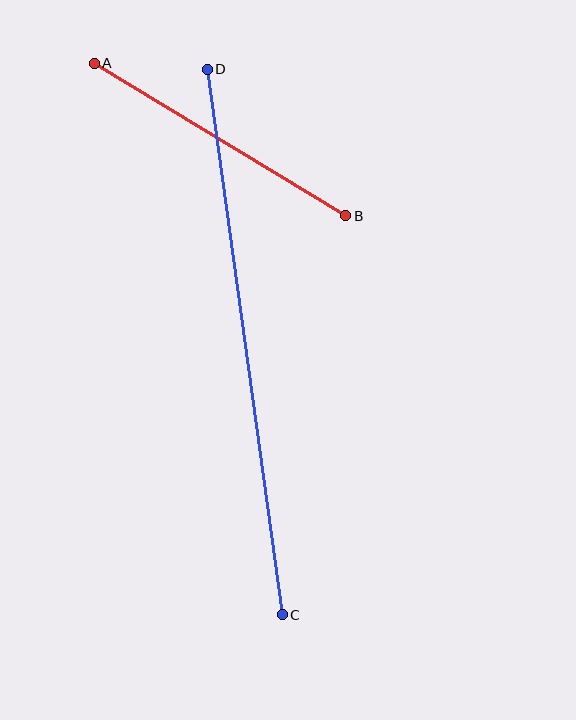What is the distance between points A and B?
The distance is approximately 294 pixels.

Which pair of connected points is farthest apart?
Points C and D are farthest apart.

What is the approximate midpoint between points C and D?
The midpoint is at approximately (245, 342) pixels.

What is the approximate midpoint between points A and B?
The midpoint is at approximately (220, 140) pixels.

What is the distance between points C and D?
The distance is approximately 550 pixels.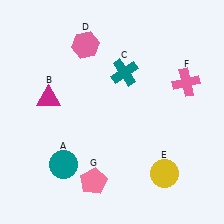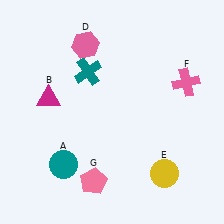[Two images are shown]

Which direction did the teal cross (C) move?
The teal cross (C) moved left.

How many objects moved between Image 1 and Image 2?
1 object moved between the two images.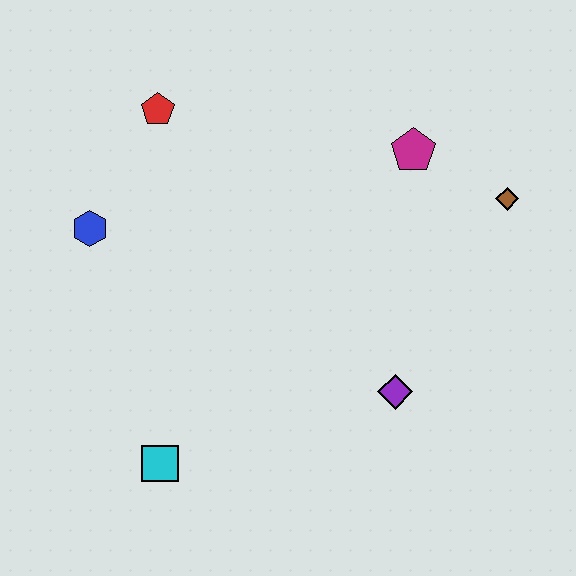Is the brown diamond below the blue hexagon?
No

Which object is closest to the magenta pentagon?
The brown diamond is closest to the magenta pentagon.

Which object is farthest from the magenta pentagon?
The cyan square is farthest from the magenta pentagon.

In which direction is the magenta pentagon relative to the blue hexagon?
The magenta pentagon is to the right of the blue hexagon.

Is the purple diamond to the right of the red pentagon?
Yes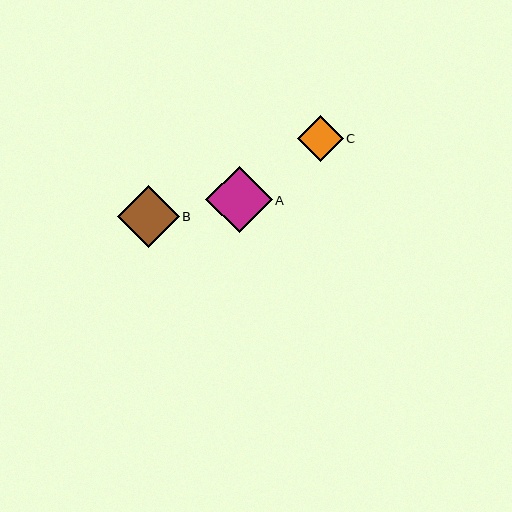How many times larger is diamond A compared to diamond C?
Diamond A is approximately 1.4 times the size of diamond C.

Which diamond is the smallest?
Diamond C is the smallest with a size of approximately 46 pixels.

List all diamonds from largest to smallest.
From largest to smallest: A, B, C.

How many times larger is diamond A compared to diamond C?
Diamond A is approximately 1.4 times the size of diamond C.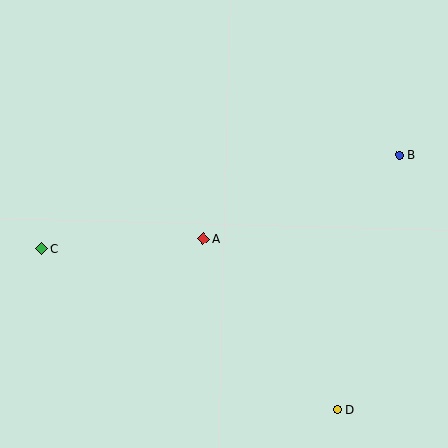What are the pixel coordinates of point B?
Point B is at (399, 155).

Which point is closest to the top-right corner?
Point B is closest to the top-right corner.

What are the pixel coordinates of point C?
Point C is at (42, 249).